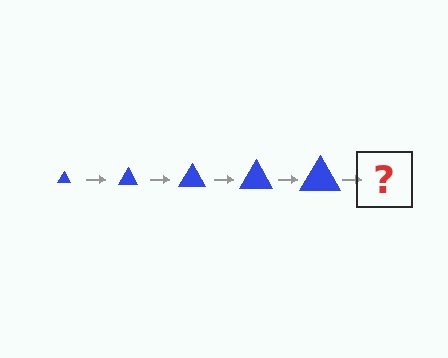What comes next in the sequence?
The next element should be a blue triangle, larger than the previous one.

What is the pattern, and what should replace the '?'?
The pattern is that the triangle gets progressively larger each step. The '?' should be a blue triangle, larger than the previous one.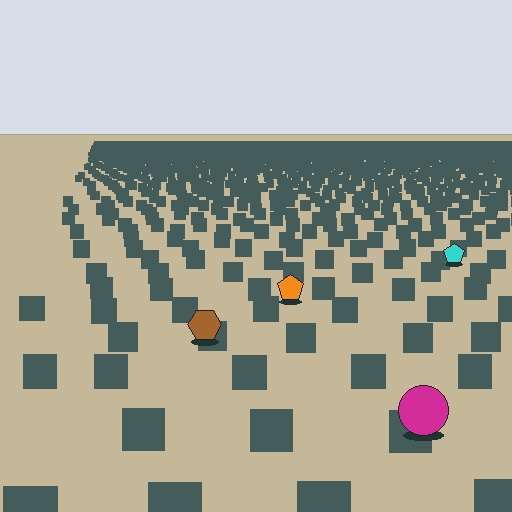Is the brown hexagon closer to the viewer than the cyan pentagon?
Yes. The brown hexagon is closer — you can tell from the texture gradient: the ground texture is coarser near it.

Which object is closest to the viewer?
The magenta circle is closest. The texture marks near it are larger and more spread out.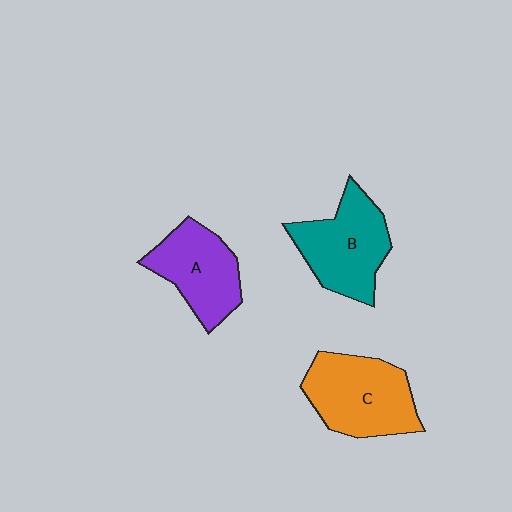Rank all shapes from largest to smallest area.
From largest to smallest: C (orange), B (teal), A (purple).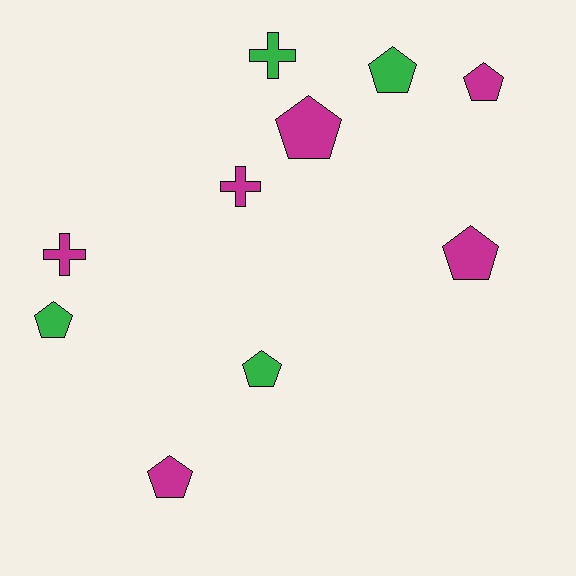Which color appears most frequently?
Magenta, with 6 objects.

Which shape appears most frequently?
Pentagon, with 7 objects.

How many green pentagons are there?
There are 3 green pentagons.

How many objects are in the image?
There are 10 objects.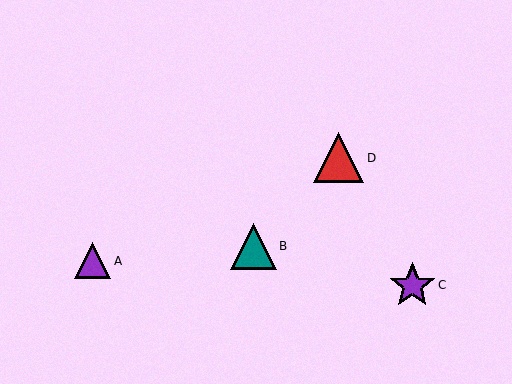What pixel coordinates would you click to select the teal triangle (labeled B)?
Click at (253, 246) to select the teal triangle B.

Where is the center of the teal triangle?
The center of the teal triangle is at (253, 246).